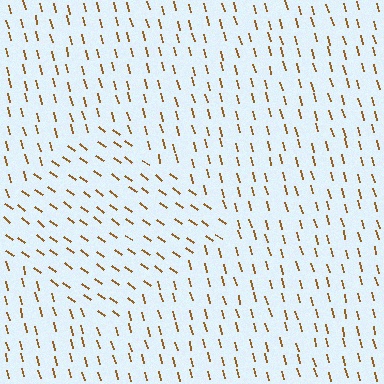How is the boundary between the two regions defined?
The boundary is defined purely by a change in line orientation (approximately 39 degrees difference). All lines are the same color and thickness.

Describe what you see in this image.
The image is filled with small brown line segments. A diamond region in the image has lines oriented differently from the surrounding lines, creating a visible texture boundary.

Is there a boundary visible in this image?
Yes, there is a texture boundary formed by a change in line orientation.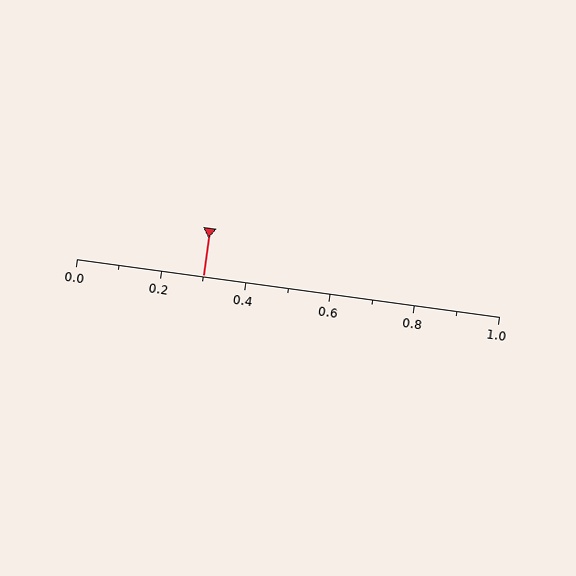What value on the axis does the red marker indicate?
The marker indicates approximately 0.3.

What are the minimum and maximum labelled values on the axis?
The axis runs from 0.0 to 1.0.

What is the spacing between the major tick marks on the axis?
The major ticks are spaced 0.2 apart.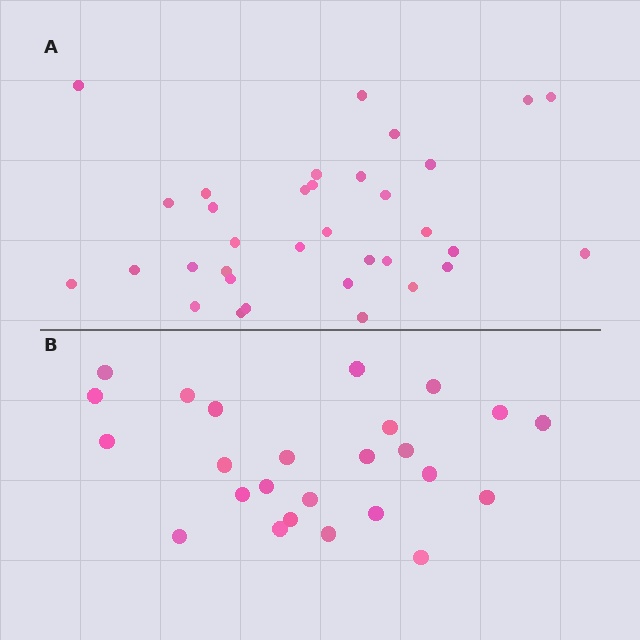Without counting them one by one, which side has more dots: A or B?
Region A (the top region) has more dots.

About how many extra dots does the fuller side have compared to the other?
Region A has roughly 8 or so more dots than region B.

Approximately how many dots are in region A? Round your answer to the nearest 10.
About 30 dots. (The exact count is 34, which rounds to 30.)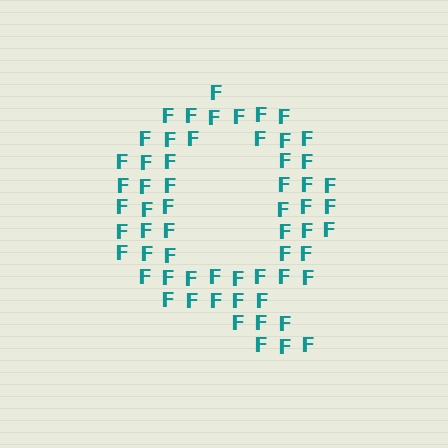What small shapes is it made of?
It is made of small letter F's.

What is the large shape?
The large shape is the letter Q.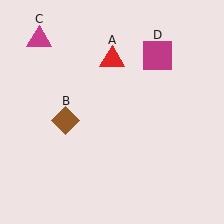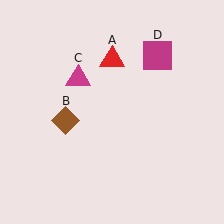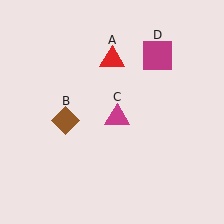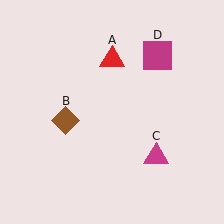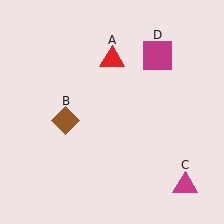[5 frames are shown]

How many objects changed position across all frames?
1 object changed position: magenta triangle (object C).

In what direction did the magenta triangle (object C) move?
The magenta triangle (object C) moved down and to the right.